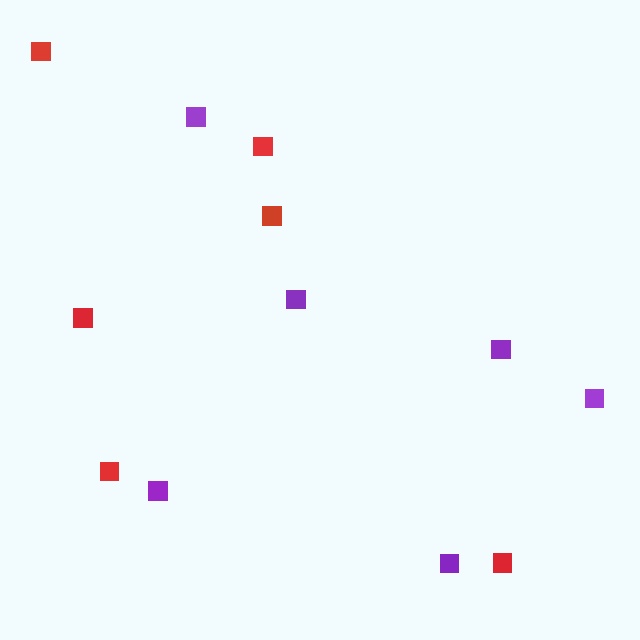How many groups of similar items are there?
There are 2 groups: one group of red squares (6) and one group of purple squares (6).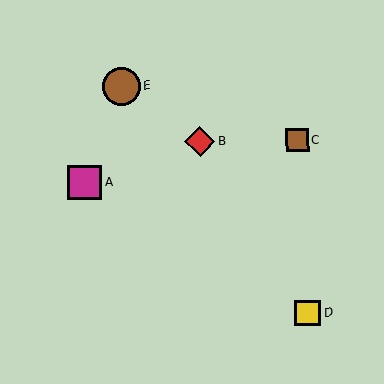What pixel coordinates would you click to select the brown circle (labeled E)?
Click at (121, 86) to select the brown circle E.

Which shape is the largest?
The brown circle (labeled E) is the largest.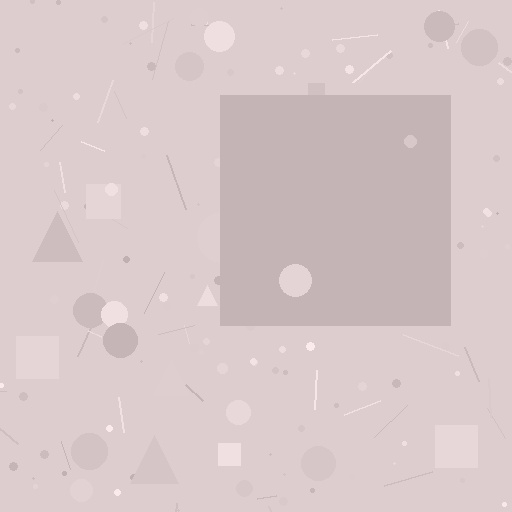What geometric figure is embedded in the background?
A square is embedded in the background.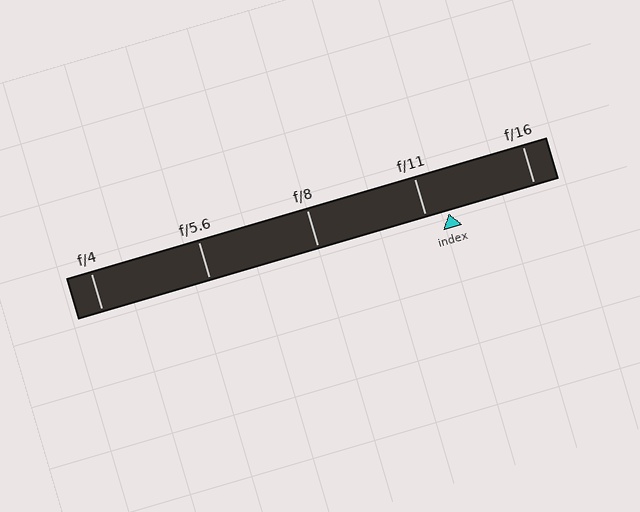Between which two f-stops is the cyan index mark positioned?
The index mark is between f/11 and f/16.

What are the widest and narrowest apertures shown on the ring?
The widest aperture shown is f/4 and the narrowest is f/16.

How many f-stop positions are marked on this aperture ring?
There are 5 f-stop positions marked.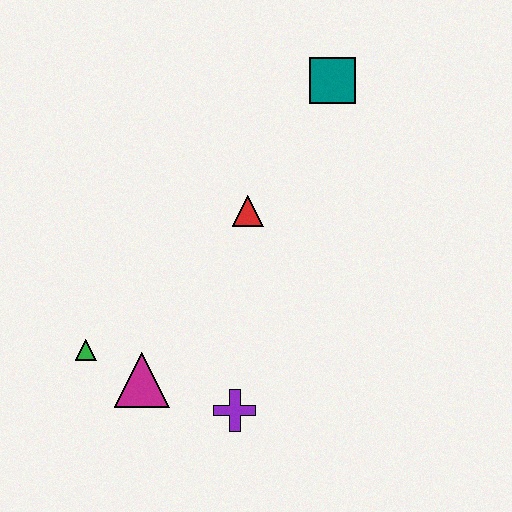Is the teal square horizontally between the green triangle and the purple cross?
No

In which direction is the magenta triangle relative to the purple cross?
The magenta triangle is to the left of the purple cross.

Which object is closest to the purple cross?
The magenta triangle is closest to the purple cross.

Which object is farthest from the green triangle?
The teal square is farthest from the green triangle.